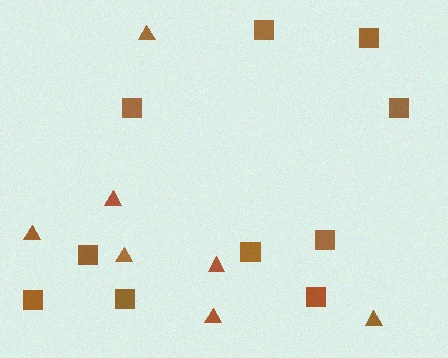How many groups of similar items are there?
There are 2 groups: one group of squares (10) and one group of triangles (7).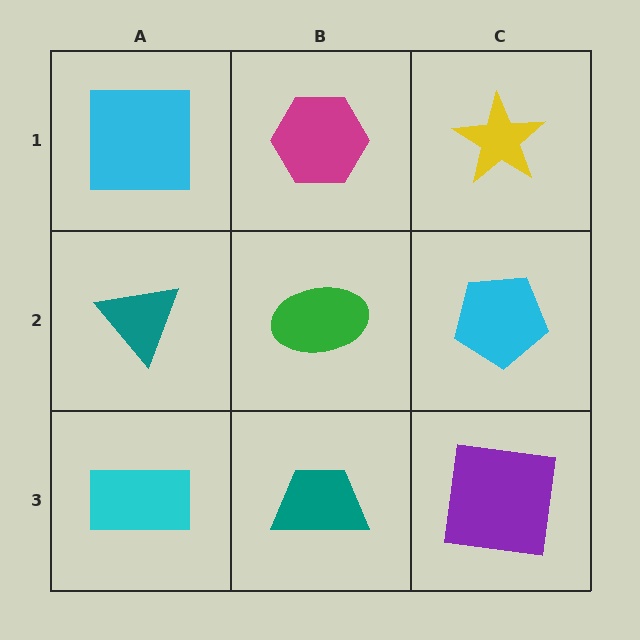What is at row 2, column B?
A green ellipse.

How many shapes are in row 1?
3 shapes.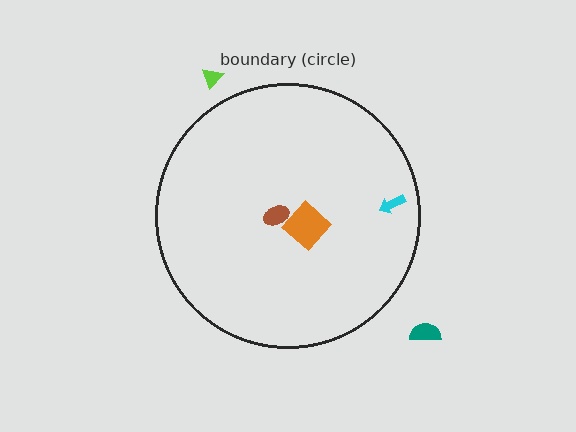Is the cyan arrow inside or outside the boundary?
Inside.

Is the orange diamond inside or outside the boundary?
Inside.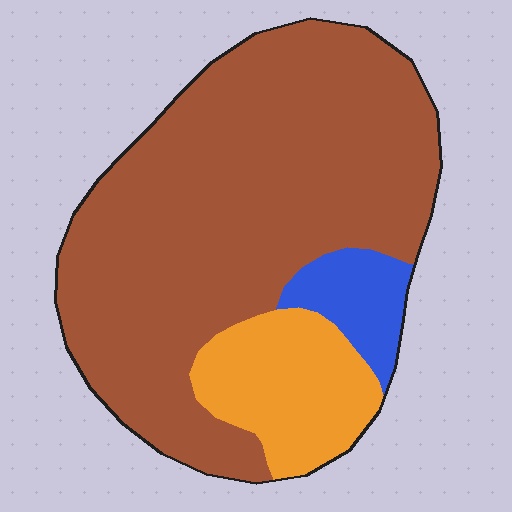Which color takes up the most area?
Brown, at roughly 75%.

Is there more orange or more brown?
Brown.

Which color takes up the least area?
Blue, at roughly 10%.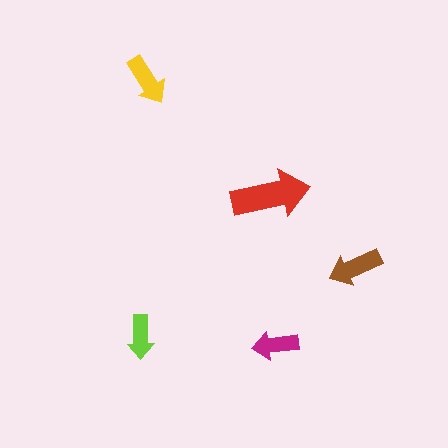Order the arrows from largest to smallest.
the red one, the brown one, the yellow one, the magenta one, the lime one.